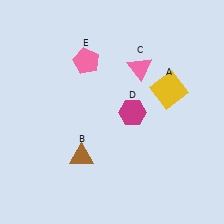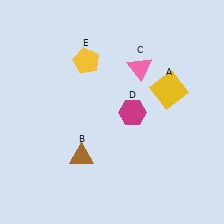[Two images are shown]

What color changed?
The pentagon (E) changed from pink in Image 1 to yellow in Image 2.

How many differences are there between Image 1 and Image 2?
There is 1 difference between the two images.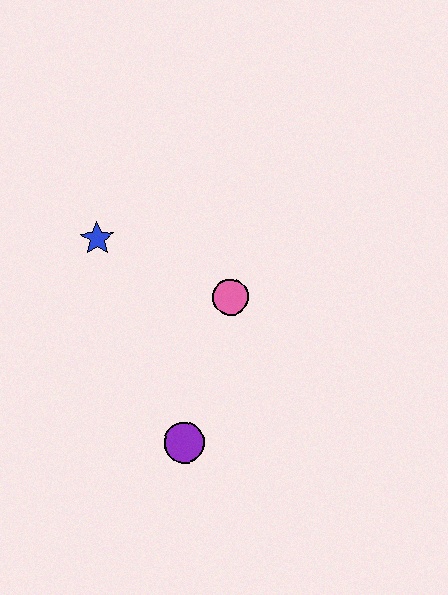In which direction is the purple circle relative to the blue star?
The purple circle is below the blue star.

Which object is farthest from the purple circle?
The blue star is farthest from the purple circle.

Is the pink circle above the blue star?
No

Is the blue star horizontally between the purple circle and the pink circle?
No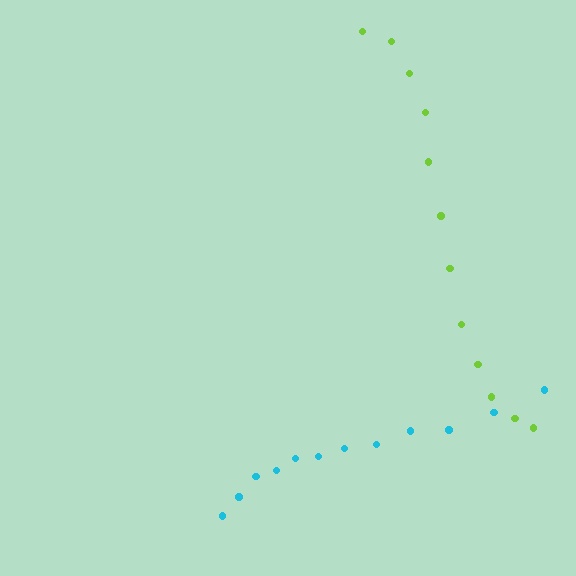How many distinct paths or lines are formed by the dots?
There are 2 distinct paths.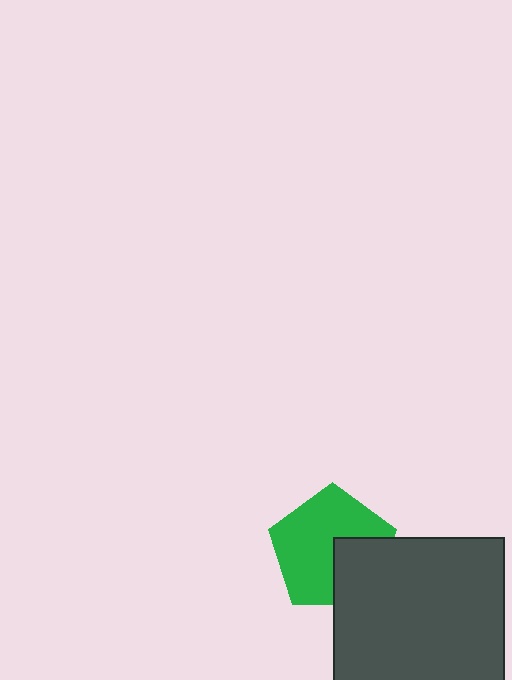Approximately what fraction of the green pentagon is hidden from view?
Roughly 31% of the green pentagon is hidden behind the dark gray square.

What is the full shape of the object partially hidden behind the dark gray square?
The partially hidden object is a green pentagon.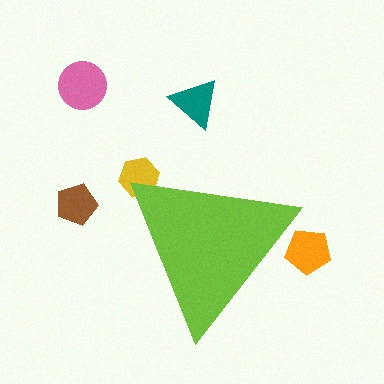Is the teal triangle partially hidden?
No, the teal triangle is fully visible.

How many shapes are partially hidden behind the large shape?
2 shapes are partially hidden.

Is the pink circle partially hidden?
No, the pink circle is fully visible.